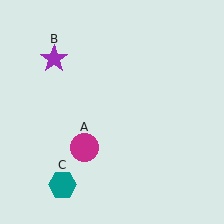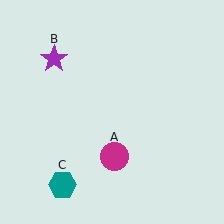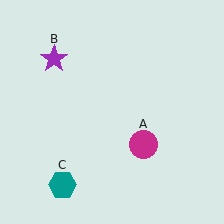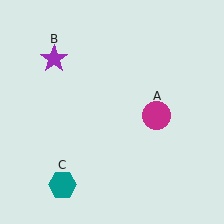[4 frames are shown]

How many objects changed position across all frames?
1 object changed position: magenta circle (object A).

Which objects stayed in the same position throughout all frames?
Purple star (object B) and teal hexagon (object C) remained stationary.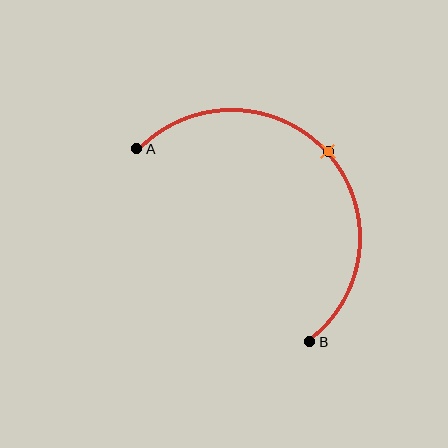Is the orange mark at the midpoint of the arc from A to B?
Yes. The orange mark lies on the arc at equal arc-length from both A and B — it is the arc midpoint.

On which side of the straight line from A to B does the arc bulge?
The arc bulges above and to the right of the straight line connecting A and B.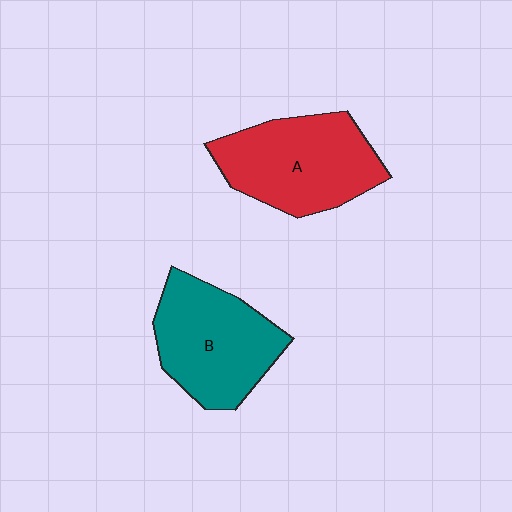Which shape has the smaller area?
Shape B (teal).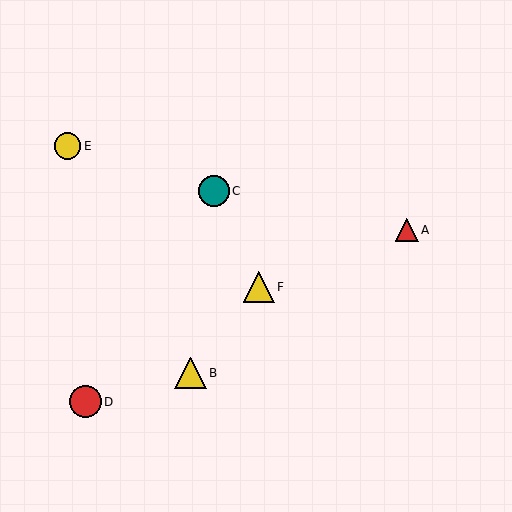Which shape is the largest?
The red circle (labeled D) is the largest.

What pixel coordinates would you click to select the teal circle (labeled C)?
Click at (214, 191) to select the teal circle C.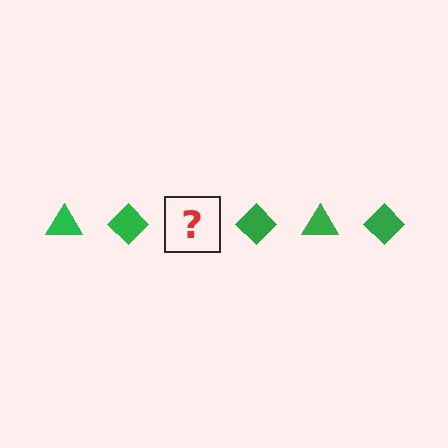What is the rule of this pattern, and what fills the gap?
The rule is that the pattern cycles through triangle, diamond shapes in green. The gap should be filled with a green triangle.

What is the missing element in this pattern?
The missing element is a green triangle.